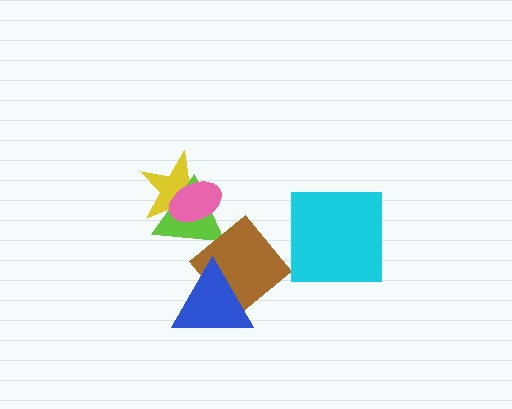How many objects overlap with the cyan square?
0 objects overlap with the cyan square.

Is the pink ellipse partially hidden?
No, no other shape covers it.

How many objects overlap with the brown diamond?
2 objects overlap with the brown diamond.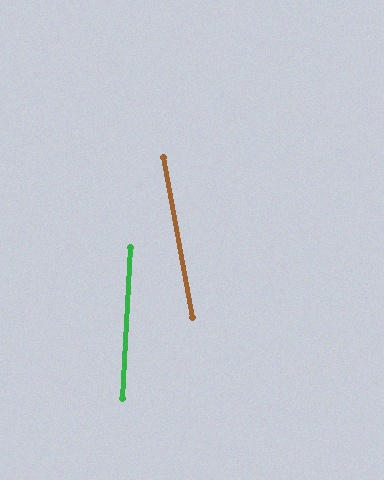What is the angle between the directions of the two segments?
Approximately 13 degrees.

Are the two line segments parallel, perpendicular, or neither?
Neither parallel nor perpendicular — they differ by about 13°.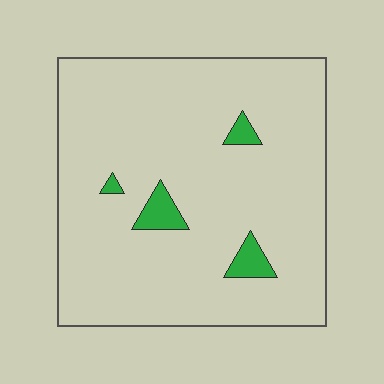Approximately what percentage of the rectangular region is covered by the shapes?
Approximately 5%.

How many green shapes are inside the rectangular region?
4.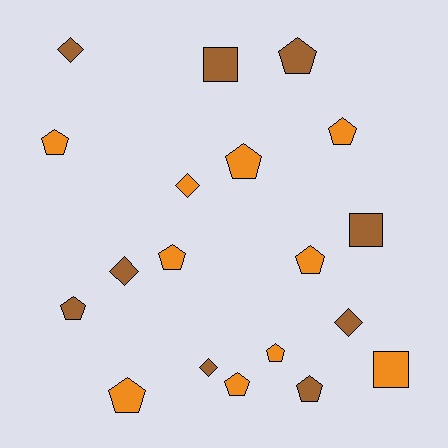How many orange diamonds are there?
There is 1 orange diamond.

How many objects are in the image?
There are 19 objects.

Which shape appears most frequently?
Pentagon, with 11 objects.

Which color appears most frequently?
Orange, with 10 objects.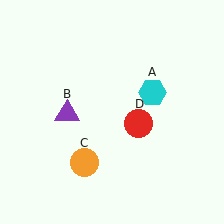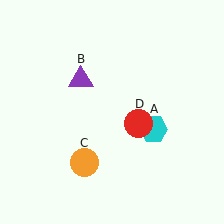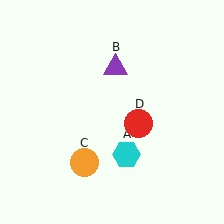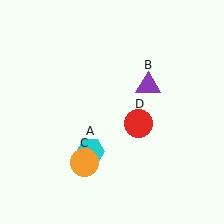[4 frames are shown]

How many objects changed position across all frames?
2 objects changed position: cyan hexagon (object A), purple triangle (object B).